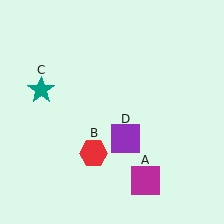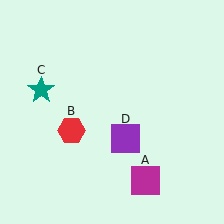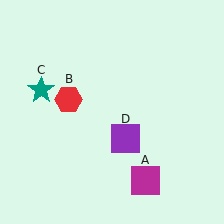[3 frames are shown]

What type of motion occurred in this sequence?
The red hexagon (object B) rotated clockwise around the center of the scene.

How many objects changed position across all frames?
1 object changed position: red hexagon (object B).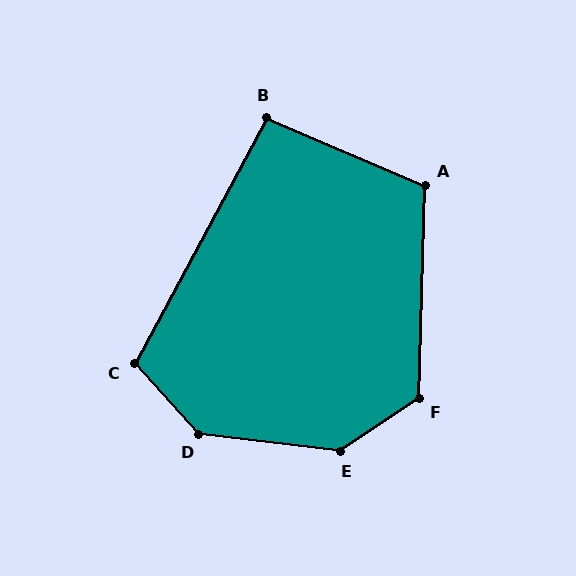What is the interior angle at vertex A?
Approximately 111 degrees (obtuse).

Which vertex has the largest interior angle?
E, at approximately 139 degrees.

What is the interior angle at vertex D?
Approximately 139 degrees (obtuse).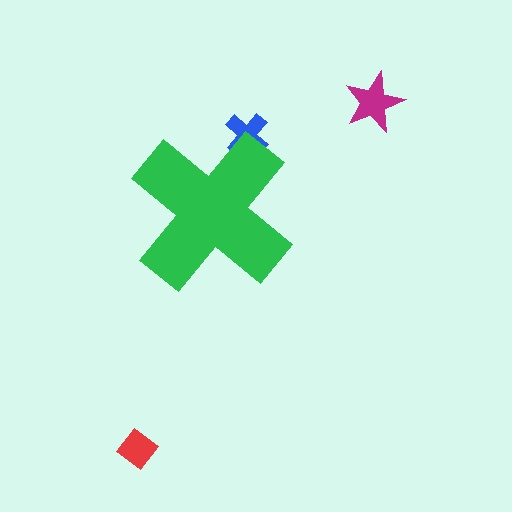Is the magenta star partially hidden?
No, the magenta star is fully visible.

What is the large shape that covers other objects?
A green cross.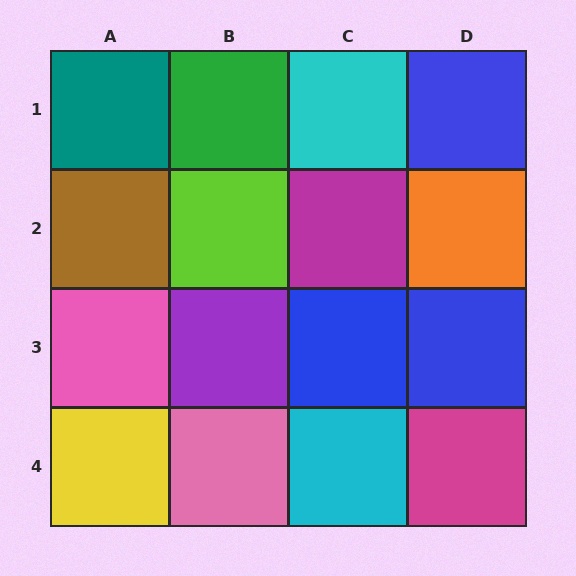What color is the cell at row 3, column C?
Blue.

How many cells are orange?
1 cell is orange.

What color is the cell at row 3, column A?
Pink.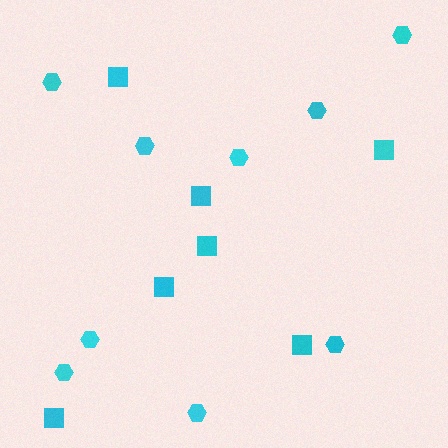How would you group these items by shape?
There are 2 groups: one group of hexagons (9) and one group of squares (7).